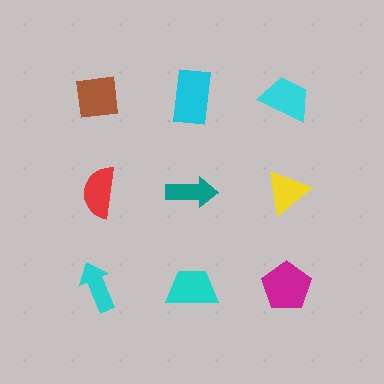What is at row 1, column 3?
A cyan trapezoid.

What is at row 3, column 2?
A cyan trapezoid.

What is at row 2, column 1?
A red semicircle.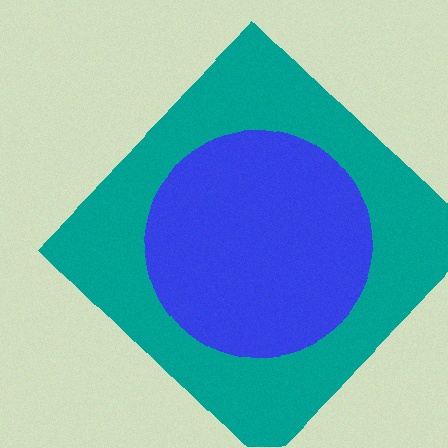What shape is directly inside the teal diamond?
The blue circle.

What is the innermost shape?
The blue circle.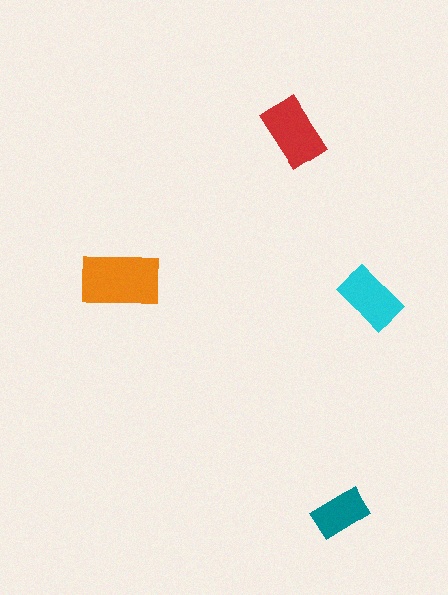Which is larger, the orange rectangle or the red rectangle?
The orange one.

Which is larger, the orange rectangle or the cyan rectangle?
The orange one.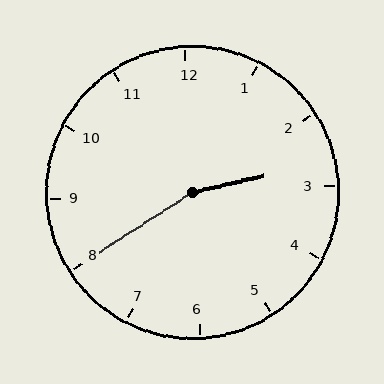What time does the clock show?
2:40.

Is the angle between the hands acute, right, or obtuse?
It is obtuse.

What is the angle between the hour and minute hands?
Approximately 160 degrees.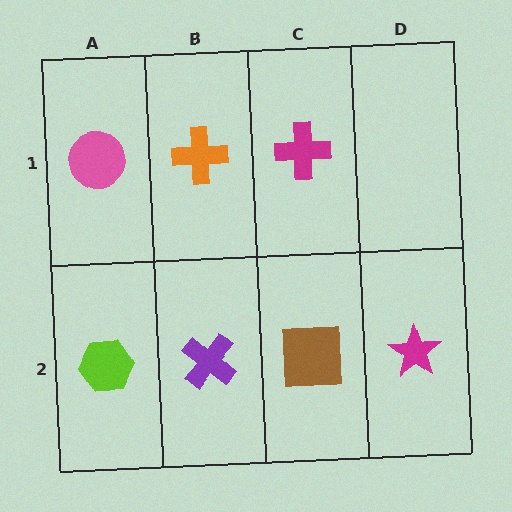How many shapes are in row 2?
4 shapes.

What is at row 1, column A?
A pink circle.